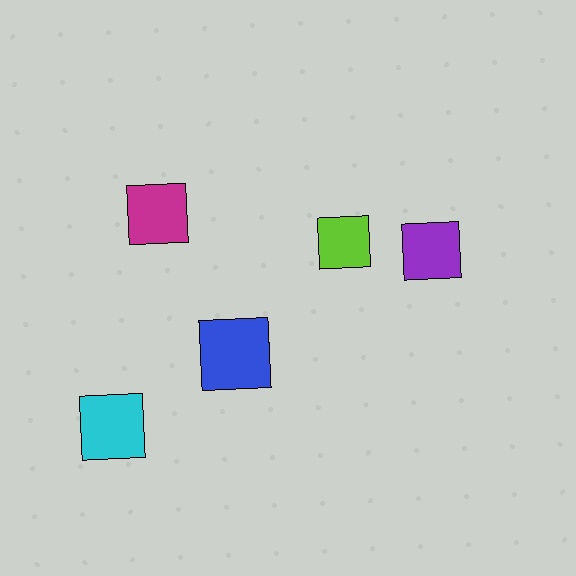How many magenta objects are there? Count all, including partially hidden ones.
There is 1 magenta object.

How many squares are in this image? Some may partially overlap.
There are 5 squares.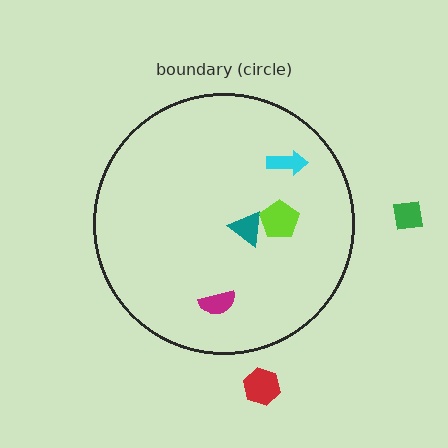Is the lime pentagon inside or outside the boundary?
Inside.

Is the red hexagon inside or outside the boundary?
Outside.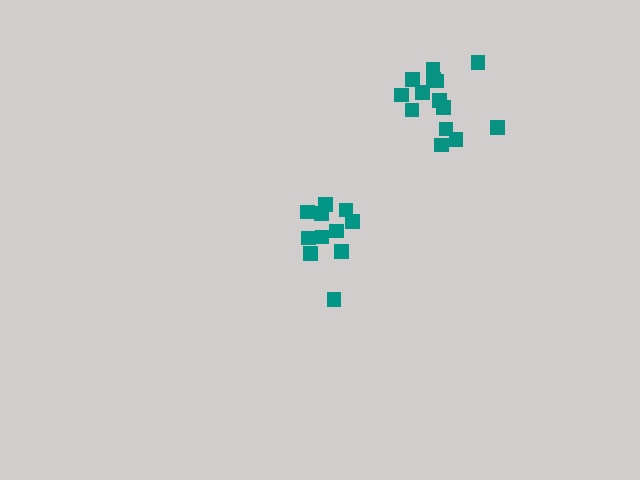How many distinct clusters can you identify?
There are 2 distinct clusters.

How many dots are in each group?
Group 1: 11 dots, Group 2: 14 dots (25 total).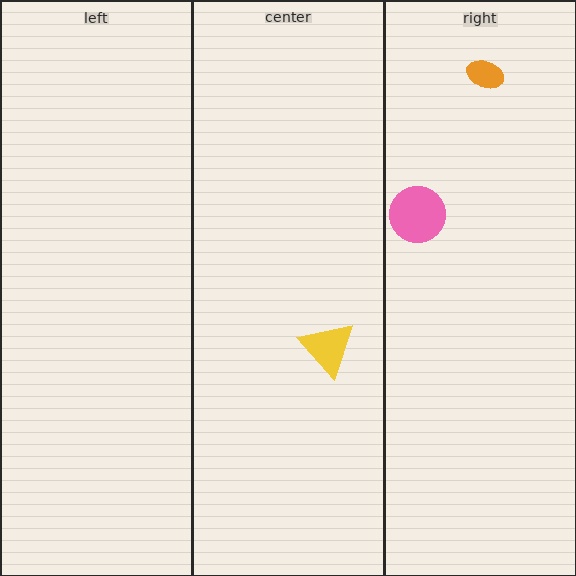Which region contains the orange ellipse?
The right region.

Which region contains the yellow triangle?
The center region.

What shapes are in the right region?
The orange ellipse, the pink circle.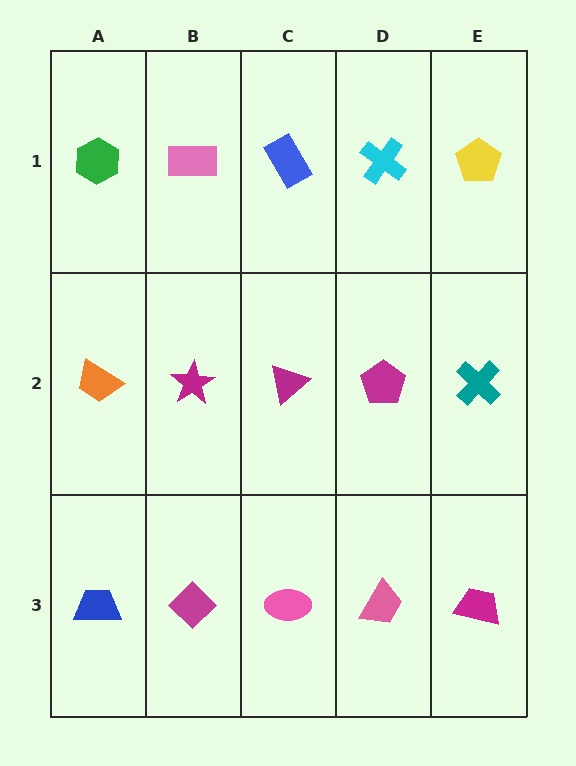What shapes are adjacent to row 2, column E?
A yellow pentagon (row 1, column E), a magenta trapezoid (row 3, column E), a magenta pentagon (row 2, column D).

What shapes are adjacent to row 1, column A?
An orange trapezoid (row 2, column A), a pink rectangle (row 1, column B).